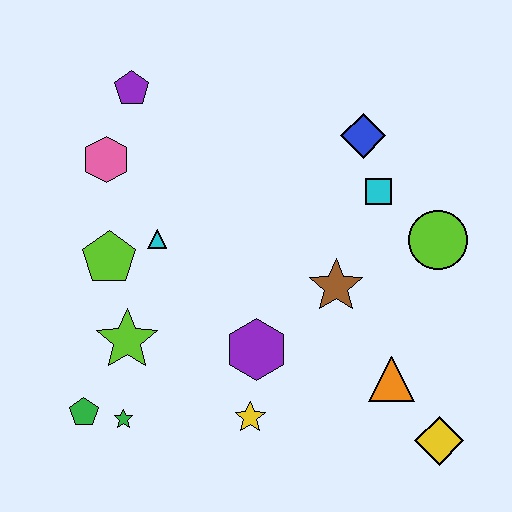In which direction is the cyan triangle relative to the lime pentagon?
The cyan triangle is to the right of the lime pentagon.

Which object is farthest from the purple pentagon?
The yellow diamond is farthest from the purple pentagon.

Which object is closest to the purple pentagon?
The pink hexagon is closest to the purple pentagon.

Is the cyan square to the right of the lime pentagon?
Yes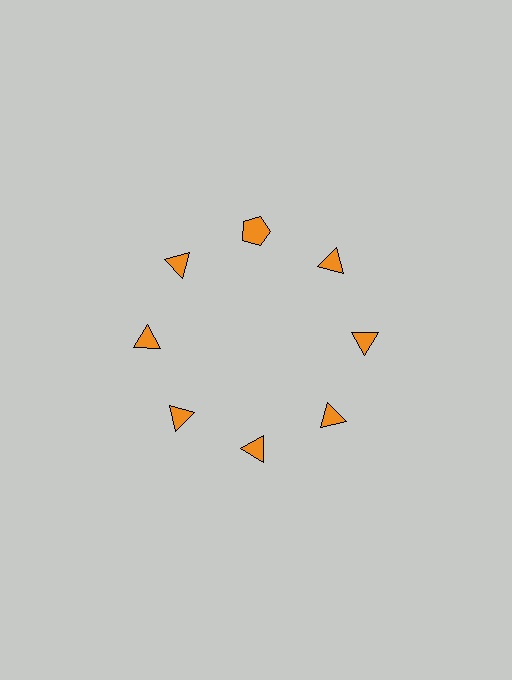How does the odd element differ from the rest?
It has a different shape: pentagon instead of triangle.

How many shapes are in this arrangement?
There are 8 shapes arranged in a ring pattern.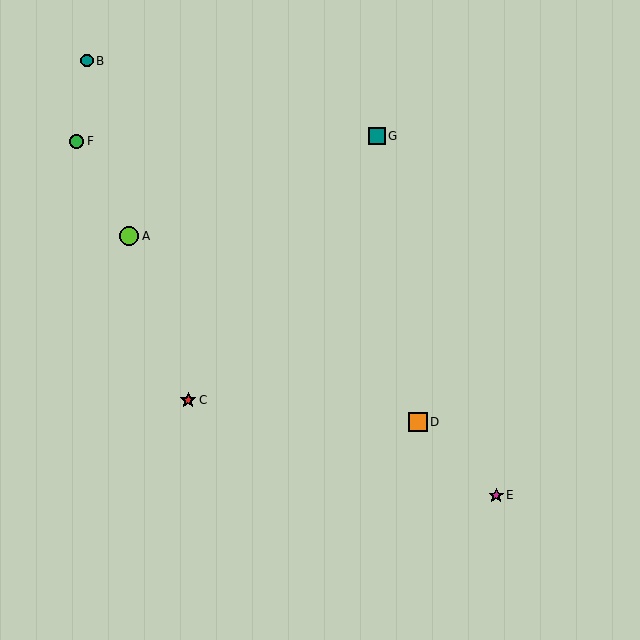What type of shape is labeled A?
Shape A is a lime circle.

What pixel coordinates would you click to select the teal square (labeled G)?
Click at (377, 136) to select the teal square G.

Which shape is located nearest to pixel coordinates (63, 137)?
The green circle (labeled F) at (77, 142) is nearest to that location.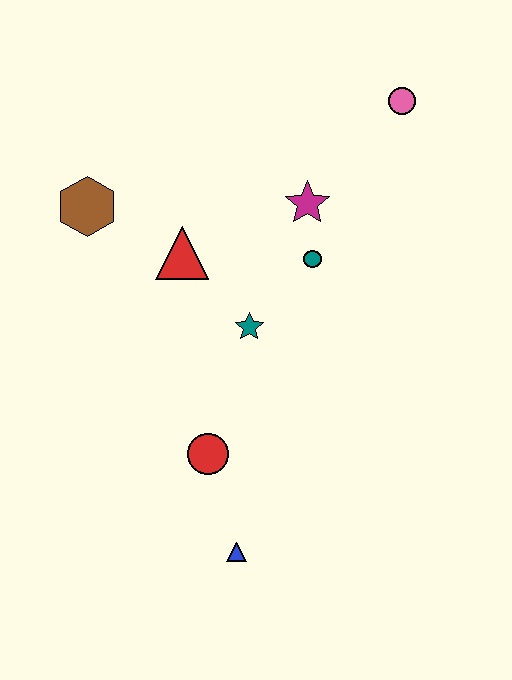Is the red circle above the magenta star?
No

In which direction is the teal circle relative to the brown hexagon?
The teal circle is to the right of the brown hexagon.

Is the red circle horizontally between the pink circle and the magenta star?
No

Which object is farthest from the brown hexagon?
The blue triangle is farthest from the brown hexagon.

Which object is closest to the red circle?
The blue triangle is closest to the red circle.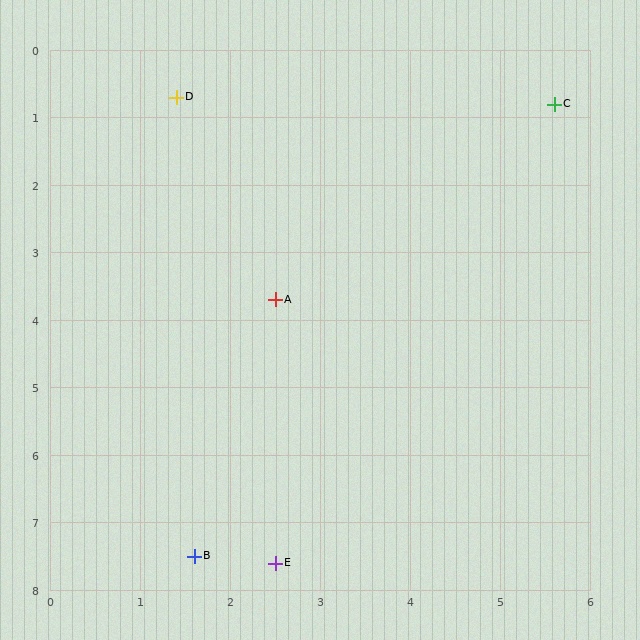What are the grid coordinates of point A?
Point A is at approximately (2.5, 3.7).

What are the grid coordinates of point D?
Point D is at approximately (1.4, 0.7).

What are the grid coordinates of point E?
Point E is at approximately (2.5, 7.6).